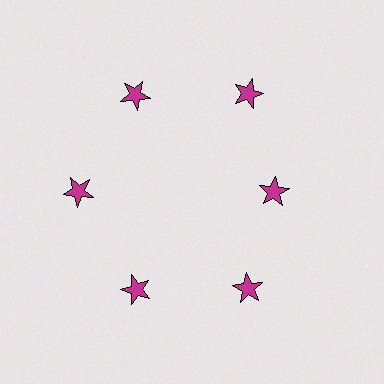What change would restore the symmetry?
The symmetry would be restored by moving it outward, back onto the ring so that all 6 stars sit at equal angles and equal distance from the center.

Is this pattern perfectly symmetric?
No. The 6 magenta stars are arranged in a ring, but one element near the 3 o'clock position is pulled inward toward the center, breaking the 6-fold rotational symmetry.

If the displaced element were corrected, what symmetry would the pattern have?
It would have 6-fold rotational symmetry — the pattern would map onto itself every 60 degrees.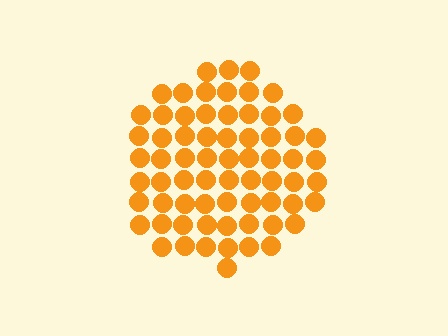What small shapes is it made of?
It is made of small circles.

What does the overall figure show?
The overall figure shows a circle.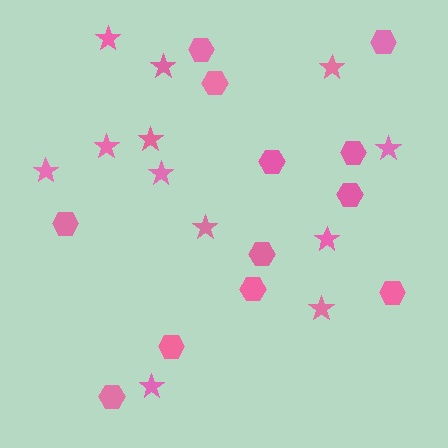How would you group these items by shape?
There are 2 groups: one group of hexagons (12) and one group of stars (12).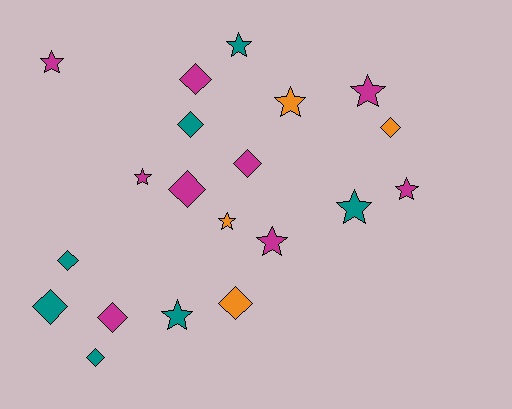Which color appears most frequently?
Magenta, with 9 objects.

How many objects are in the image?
There are 20 objects.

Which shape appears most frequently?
Star, with 10 objects.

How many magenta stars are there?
There are 5 magenta stars.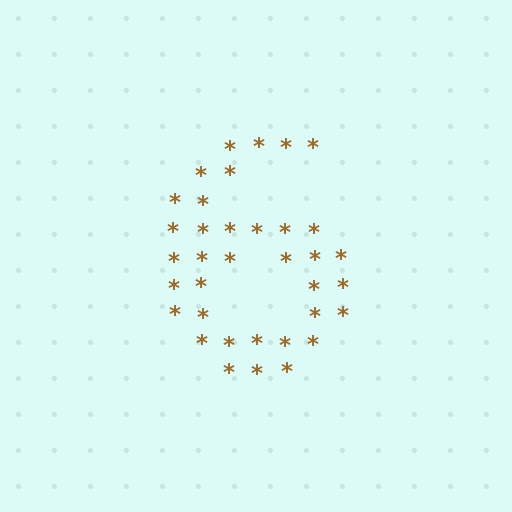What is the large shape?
The large shape is the digit 6.